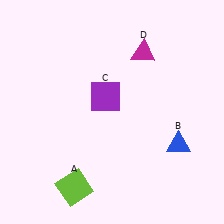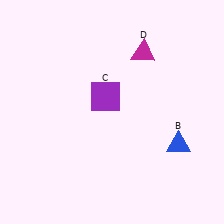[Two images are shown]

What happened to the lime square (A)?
The lime square (A) was removed in Image 2. It was in the bottom-left area of Image 1.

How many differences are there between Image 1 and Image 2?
There is 1 difference between the two images.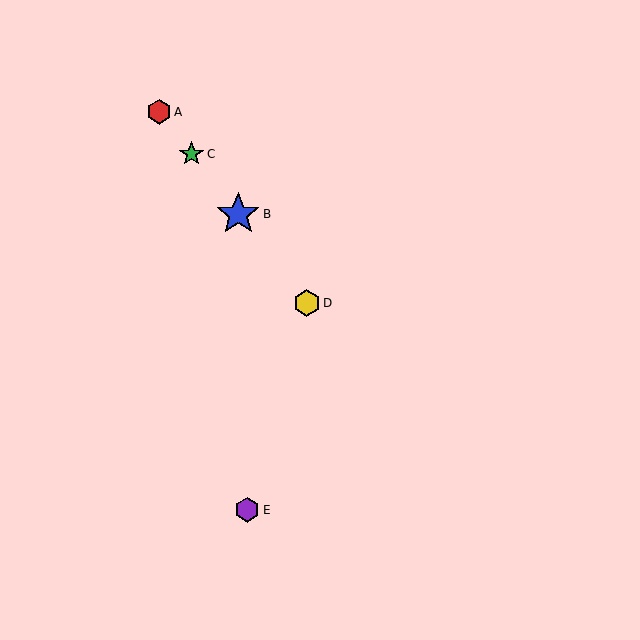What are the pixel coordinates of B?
Object B is at (238, 214).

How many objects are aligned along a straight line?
4 objects (A, B, C, D) are aligned along a straight line.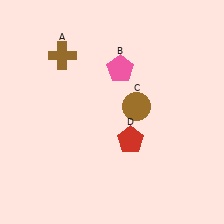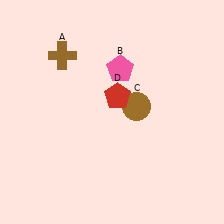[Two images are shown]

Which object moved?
The red pentagon (D) moved up.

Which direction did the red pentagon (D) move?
The red pentagon (D) moved up.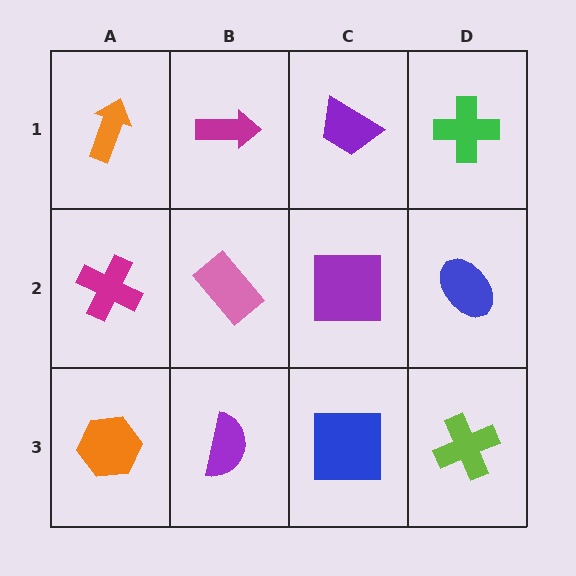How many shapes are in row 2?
4 shapes.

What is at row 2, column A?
A magenta cross.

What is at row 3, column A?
An orange hexagon.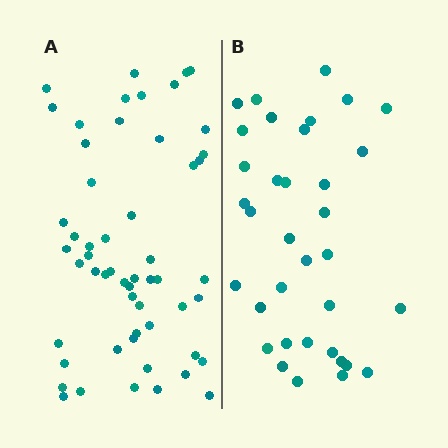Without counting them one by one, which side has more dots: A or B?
Region A (the left region) has more dots.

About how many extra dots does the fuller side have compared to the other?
Region A has approximately 20 more dots than region B.